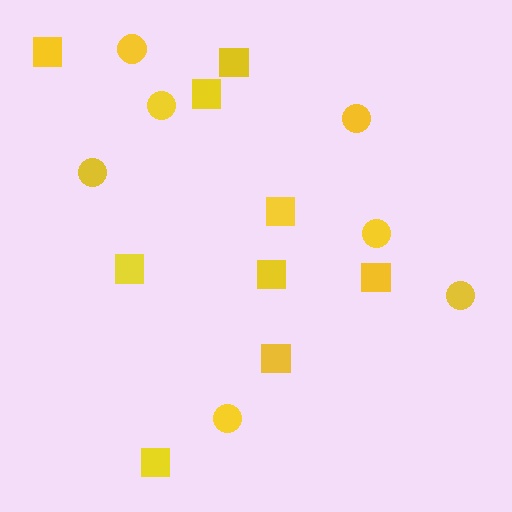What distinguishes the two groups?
There are 2 groups: one group of circles (7) and one group of squares (9).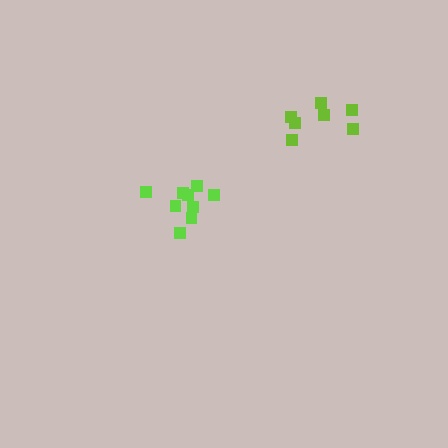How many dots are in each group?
Group 1: 7 dots, Group 2: 9 dots (16 total).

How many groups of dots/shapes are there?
There are 2 groups.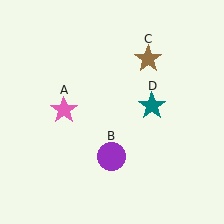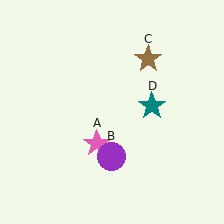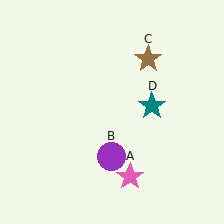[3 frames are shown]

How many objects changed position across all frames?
1 object changed position: pink star (object A).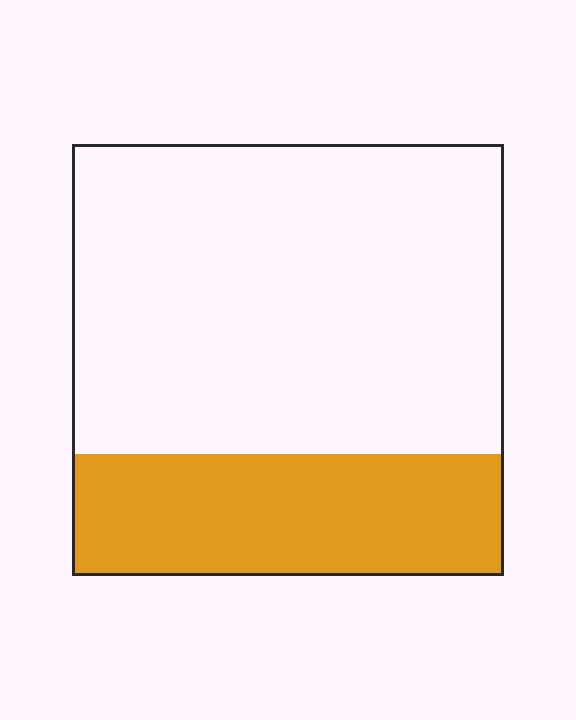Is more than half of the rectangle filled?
No.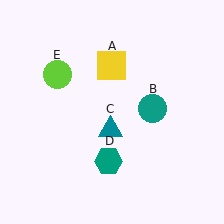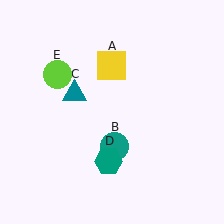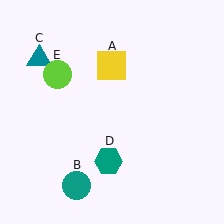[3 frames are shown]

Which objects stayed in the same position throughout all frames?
Yellow square (object A) and teal hexagon (object D) and lime circle (object E) remained stationary.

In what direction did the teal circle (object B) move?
The teal circle (object B) moved down and to the left.